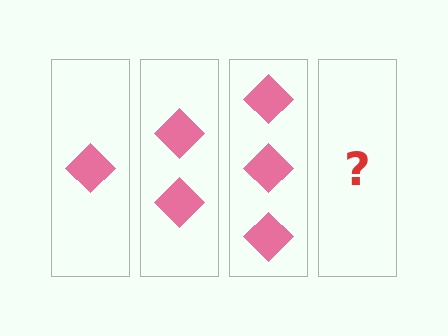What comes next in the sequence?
The next element should be 4 diamonds.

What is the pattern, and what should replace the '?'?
The pattern is that each step adds one more diamond. The '?' should be 4 diamonds.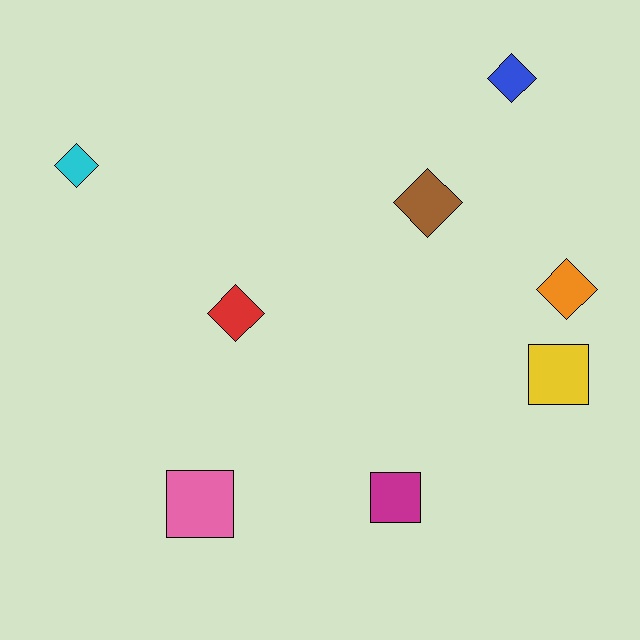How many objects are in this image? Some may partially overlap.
There are 8 objects.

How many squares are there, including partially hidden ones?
There are 3 squares.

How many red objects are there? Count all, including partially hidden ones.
There is 1 red object.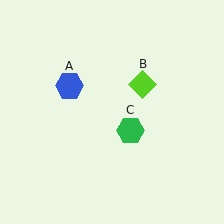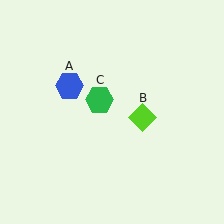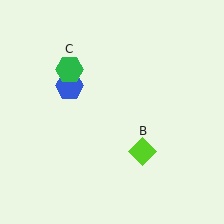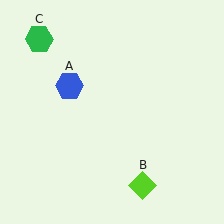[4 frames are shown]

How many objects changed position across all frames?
2 objects changed position: lime diamond (object B), green hexagon (object C).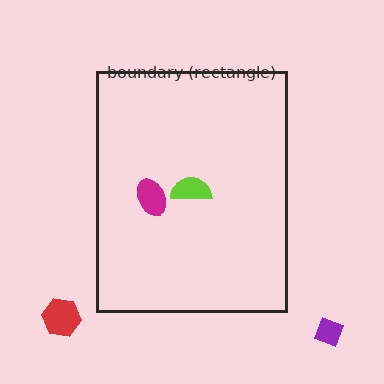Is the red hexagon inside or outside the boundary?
Outside.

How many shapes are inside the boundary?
2 inside, 2 outside.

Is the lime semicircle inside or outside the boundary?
Inside.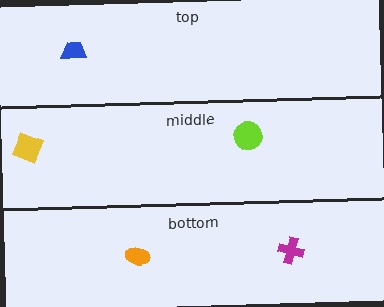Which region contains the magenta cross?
The bottom region.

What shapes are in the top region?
The blue trapezoid.